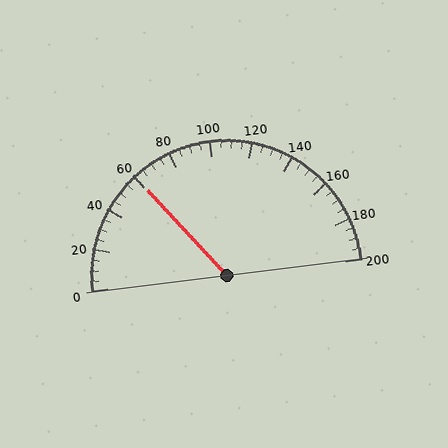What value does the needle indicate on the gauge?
The needle indicates approximately 60.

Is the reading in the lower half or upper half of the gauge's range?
The reading is in the lower half of the range (0 to 200).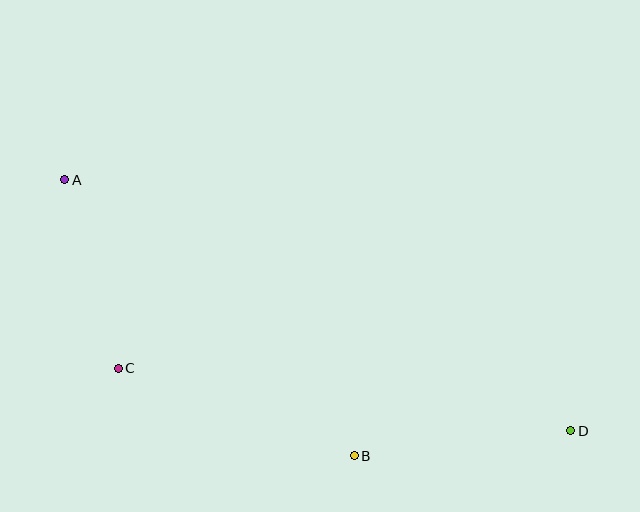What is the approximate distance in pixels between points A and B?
The distance between A and B is approximately 400 pixels.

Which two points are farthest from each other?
Points A and D are farthest from each other.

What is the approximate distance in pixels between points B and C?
The distance between B and C is approximately 252 pixels.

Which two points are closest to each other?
Points A and C are closest to each other.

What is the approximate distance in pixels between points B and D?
The distance between B and D is approximately 218 pixels.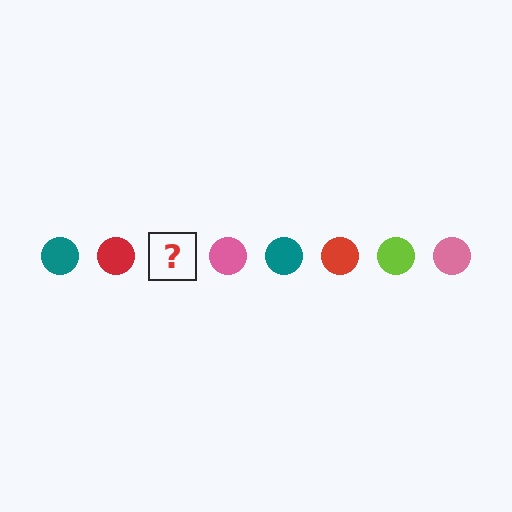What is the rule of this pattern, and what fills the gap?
The rule is that the pattern cycles through teal, red, lime, pink circles. The gap should be filled with a lime circle.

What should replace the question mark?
The question mark should be replaced with a lime circle.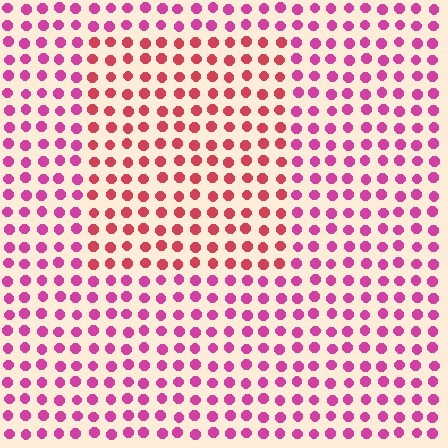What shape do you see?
I see a rectangle.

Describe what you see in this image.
The image is filled with small magenta elements in a uniform arrangement. A rectangle-shaped region is visible where the elements are tinted to a slightly different hue, forming a subtle color boundary.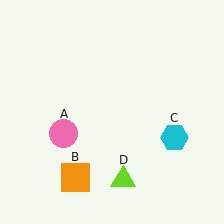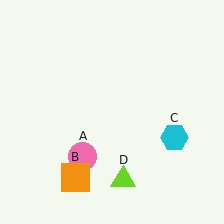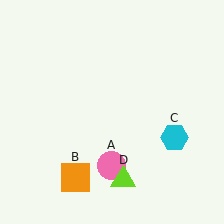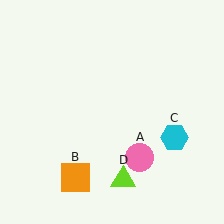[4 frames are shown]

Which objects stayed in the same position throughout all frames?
Orange square (object B) and cyan hexagon (object C) and lime triangle (object D) remained stationary.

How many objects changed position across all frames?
1 object changed position: pink circle (object A).